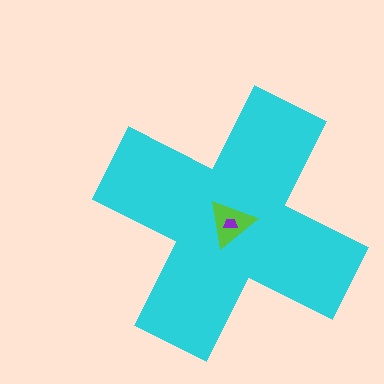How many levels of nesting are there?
3.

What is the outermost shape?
The cyan cross.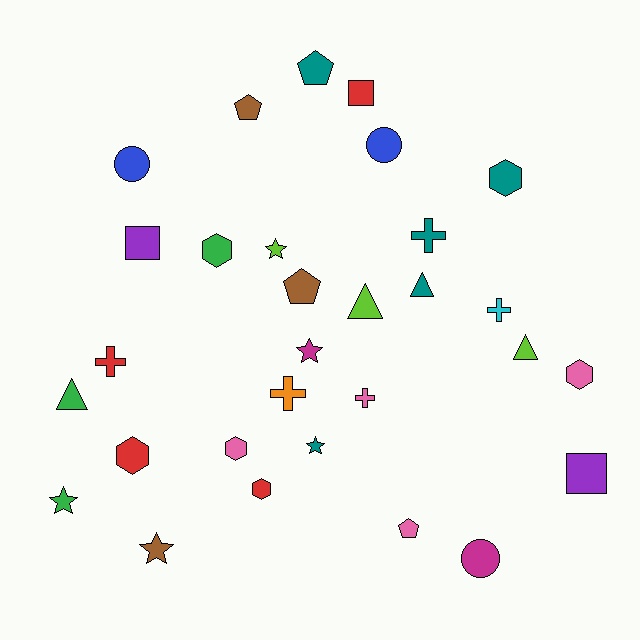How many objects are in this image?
There are 30 objects.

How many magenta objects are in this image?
There are 2 magenta objects.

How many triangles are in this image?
There are 4 triangles.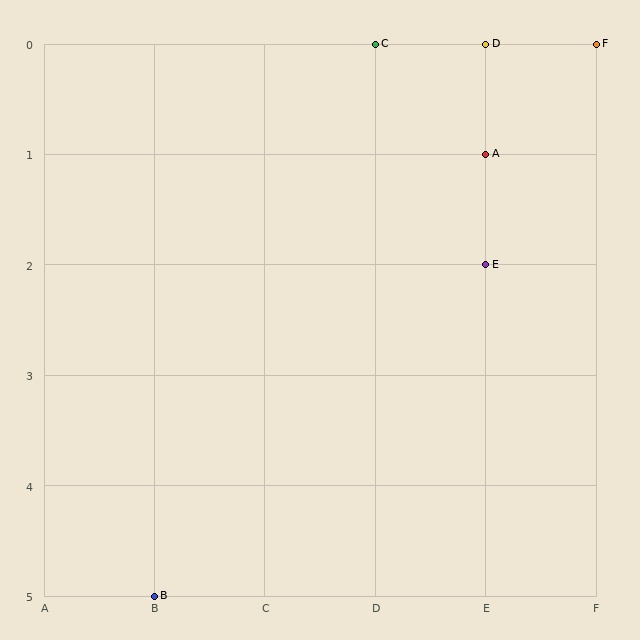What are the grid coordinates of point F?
Point F is at grid coordinates (F, 0).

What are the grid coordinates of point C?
Point C is at grid coordinates (D, 0).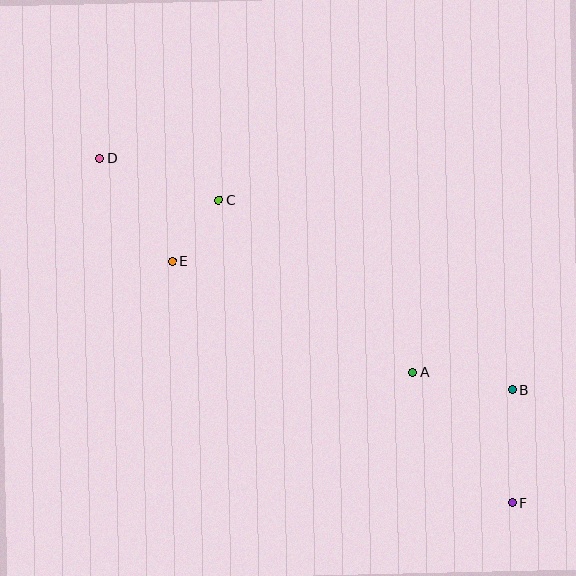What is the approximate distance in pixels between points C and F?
The distance between C and F is approximately 421 pixels.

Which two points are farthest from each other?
Points D and F are farthest from each other.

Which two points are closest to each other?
Points C and E are closest to each other.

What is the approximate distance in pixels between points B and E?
The distance between B and E is approximately 363 pixels.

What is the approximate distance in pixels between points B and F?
The distance between B and F is approximately 113 pixels.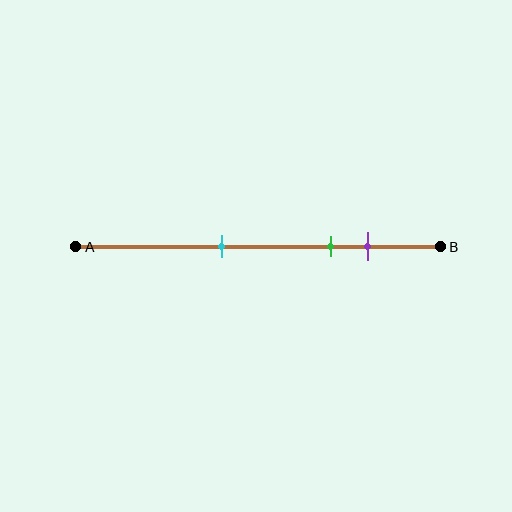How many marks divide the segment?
There are 3 marks dividing the segment.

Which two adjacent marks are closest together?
The green and purple marks are the closest adjacent pair.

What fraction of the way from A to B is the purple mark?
The purple mark is approximately 80% (0.8) of the way from A to B.